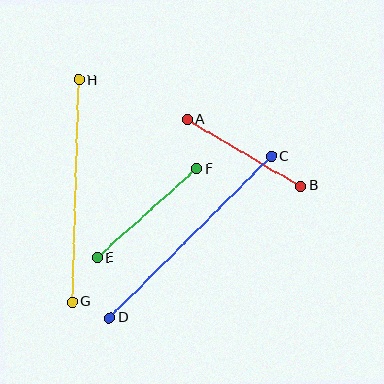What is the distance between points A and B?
The distance is approximately 132 pixels.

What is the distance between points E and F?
The distance is approximately 134 pixels.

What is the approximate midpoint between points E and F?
The midpoint is at approximately (147, 213) pixels.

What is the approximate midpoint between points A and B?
The midpoint is at approximately (244, 153) pixels.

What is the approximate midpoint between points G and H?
The midpoint is at approximately (76, 191) pixels.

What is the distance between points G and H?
The distance is approximately 222 pixels.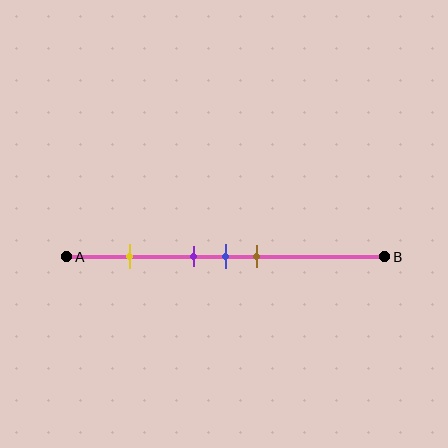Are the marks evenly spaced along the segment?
No, the marks are not evenly spaced.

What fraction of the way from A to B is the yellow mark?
The yellow mark is approximately 20% (0.2) of the way from A to B.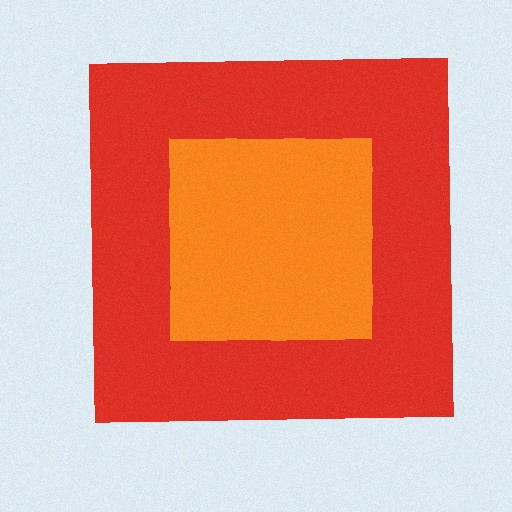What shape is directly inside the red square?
The orange square.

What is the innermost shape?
The orange square.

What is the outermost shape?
The red square.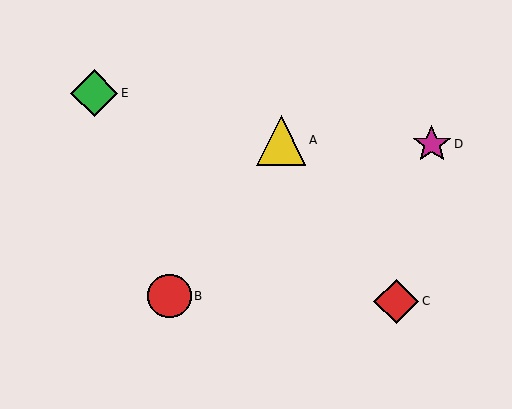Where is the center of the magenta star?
The center of the magenta star is at (432, 144).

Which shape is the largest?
The yellow triangle (labeled A) is the largest.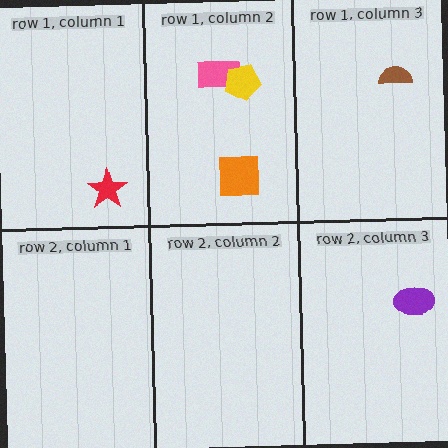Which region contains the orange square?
The row 1, column 2 region.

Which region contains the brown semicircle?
The row 1, column 3 region.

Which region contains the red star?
The row 1, column 1 region.